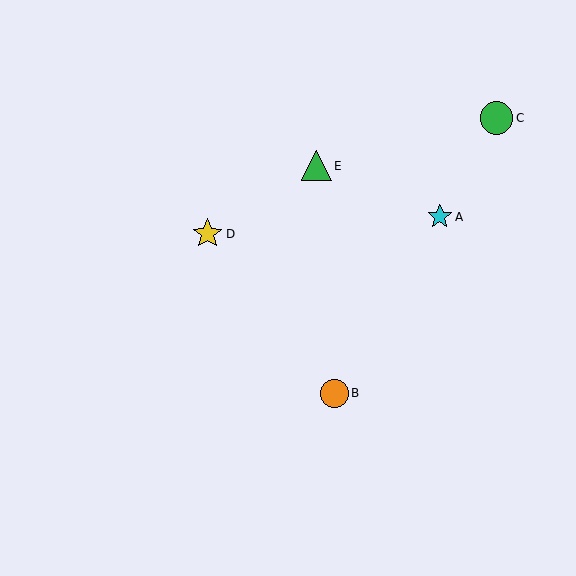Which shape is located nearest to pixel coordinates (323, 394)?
The orange circle (labeled B) at (334, 393) is nearest to that location.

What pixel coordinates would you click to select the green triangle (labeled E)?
Click at (316, 166) to select the green triangle E.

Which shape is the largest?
The green circle (labeled C) is the largest.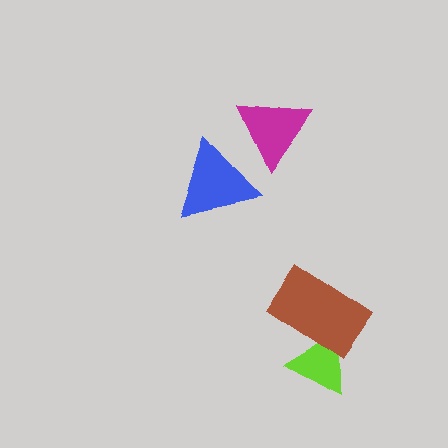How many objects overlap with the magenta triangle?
1 object overlaps with the magenta triangle.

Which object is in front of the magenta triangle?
The blue triangle is in front of the magenta triangle.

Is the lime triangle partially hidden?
Yes, it is partially covered by another shape.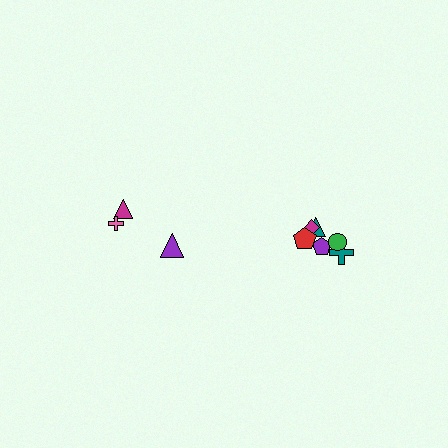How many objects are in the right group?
There are 6 objects.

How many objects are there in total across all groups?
There are 9 objects.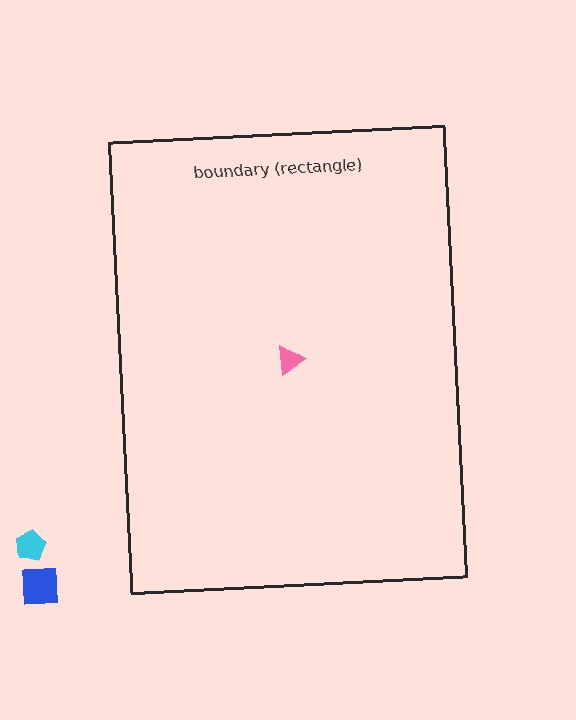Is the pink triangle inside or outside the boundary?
Inside.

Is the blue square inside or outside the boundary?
Outside.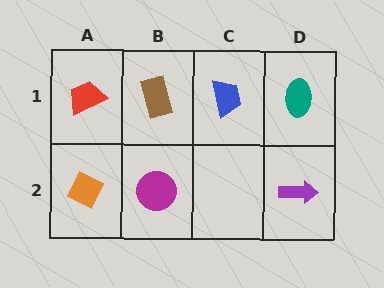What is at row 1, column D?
A teal ellipse.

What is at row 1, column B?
A brown rectangle.